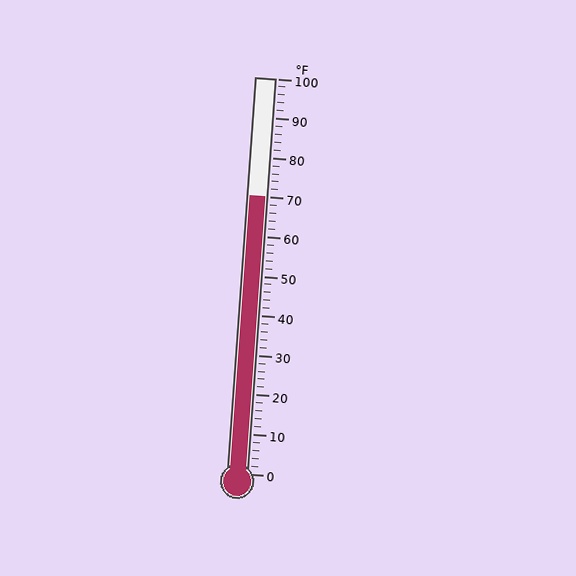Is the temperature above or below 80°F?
The temperature is below 80°F.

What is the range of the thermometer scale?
The thermometer scale ranges from 0°F to 100°F.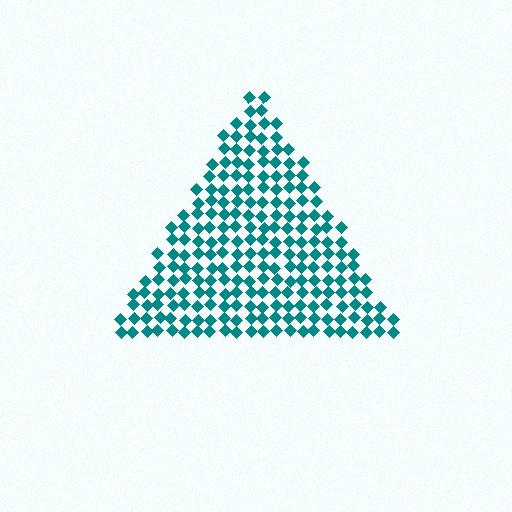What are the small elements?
The small elements are diamonds.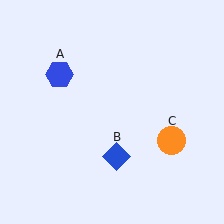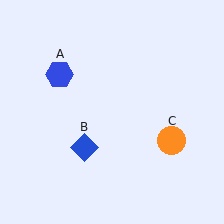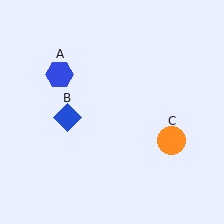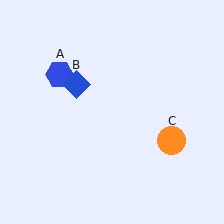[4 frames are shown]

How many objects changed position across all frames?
1 object changed position: blue diamond (object B).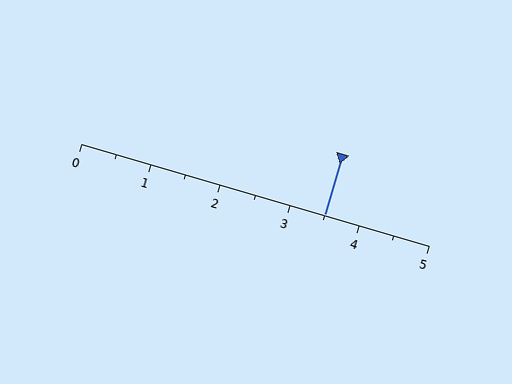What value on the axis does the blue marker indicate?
The marker indicates approximately 3.5.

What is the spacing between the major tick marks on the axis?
The major ticks are spaced 1 apart.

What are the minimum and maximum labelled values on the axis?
The axis runs from 0 to 5.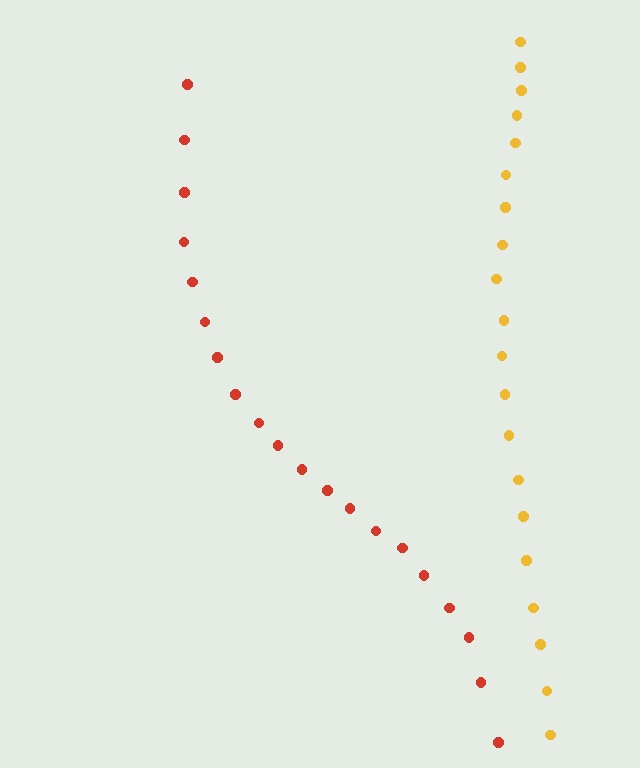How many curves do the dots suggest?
There are 2 distinct paths.